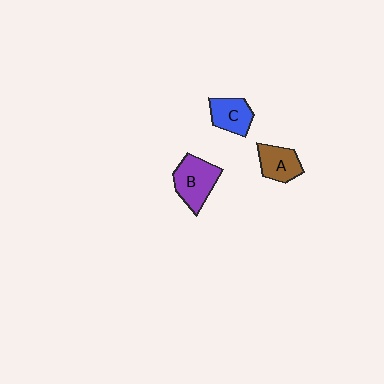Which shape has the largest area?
Shape B (purple).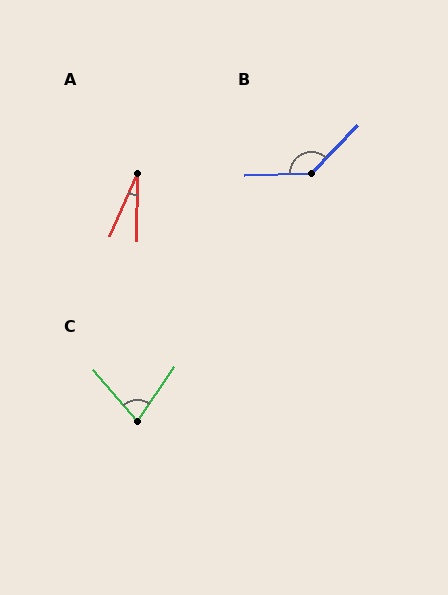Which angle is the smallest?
A, at approximately 23 degrees.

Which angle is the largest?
B, at approximately 135 degrees.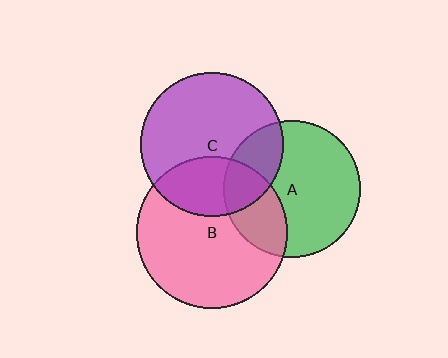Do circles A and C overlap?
Yes.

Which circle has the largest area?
Circle B (pink).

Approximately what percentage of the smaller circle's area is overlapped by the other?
Approximately 25%.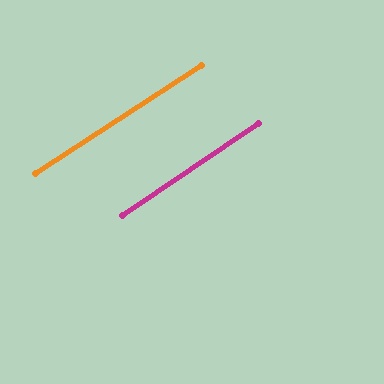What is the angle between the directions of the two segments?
Approximately 1 degree.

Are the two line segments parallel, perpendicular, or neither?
Parallel — their directions differ by only 1.0°.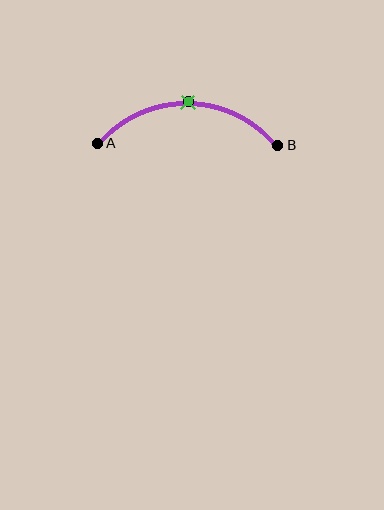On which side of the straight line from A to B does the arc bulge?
The arc bulges above the straight line connecting A and B.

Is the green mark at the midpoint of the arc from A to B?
Yes. The green mark lies on the arc at equal arc-length from both A and B — it is the arc midpoint.